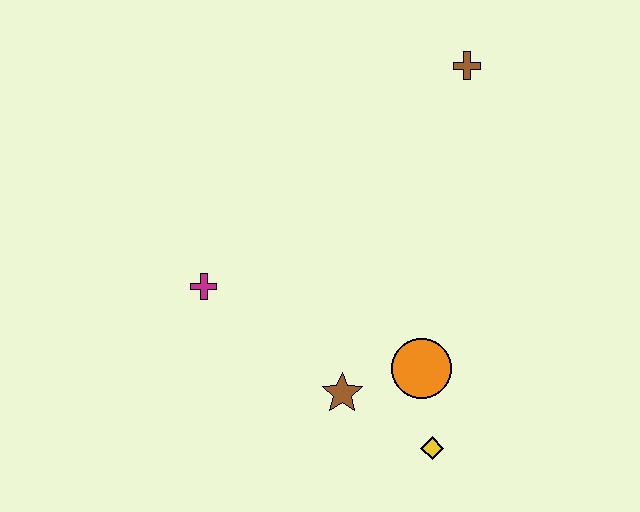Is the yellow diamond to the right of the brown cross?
No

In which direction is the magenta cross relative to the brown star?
The magenta cross is to the left of the brown star.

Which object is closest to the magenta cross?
The brown star is closest to the magenta cross.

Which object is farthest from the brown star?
The brown cross is farthest from the brown star.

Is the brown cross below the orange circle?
No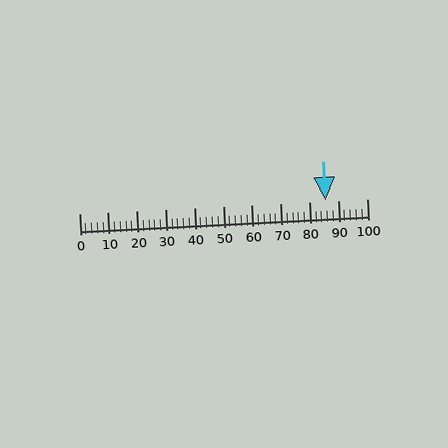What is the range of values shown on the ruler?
The ruler shows values from 0 to 100.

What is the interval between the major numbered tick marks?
The major tick marks are spaced 10 units apart.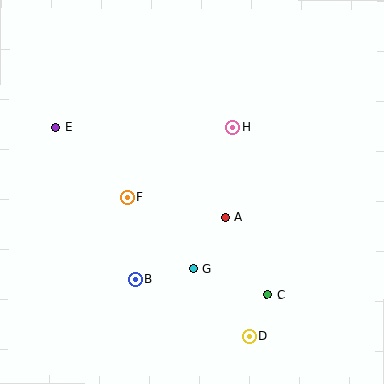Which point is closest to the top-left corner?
Point E is closest to the top-left corner.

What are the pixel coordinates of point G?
Point G is at (193, 269).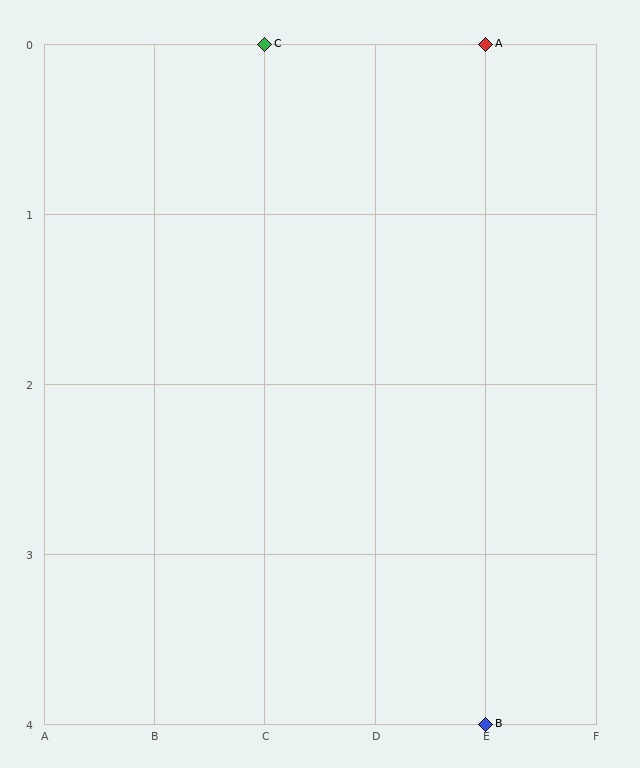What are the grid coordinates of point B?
Point B is at grid coordinates (E, 4).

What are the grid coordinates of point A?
Point A is at grid coordinates (E, 0).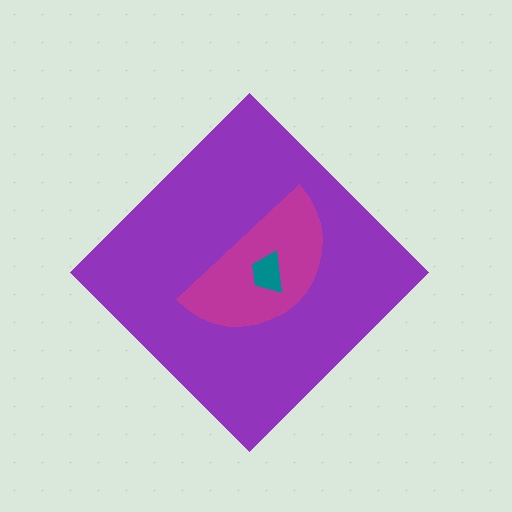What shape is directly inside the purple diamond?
The magenta semicircle.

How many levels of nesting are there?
3.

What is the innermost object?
The teal trapezoid.